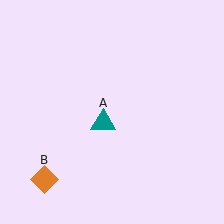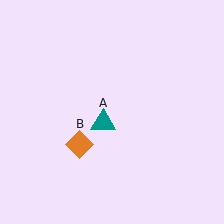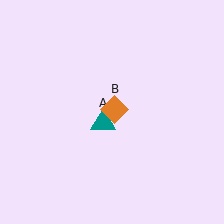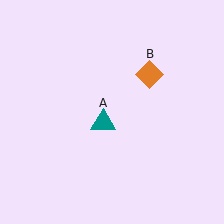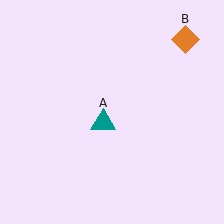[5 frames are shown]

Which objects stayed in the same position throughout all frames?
Teal triangle (object A) remained stationary.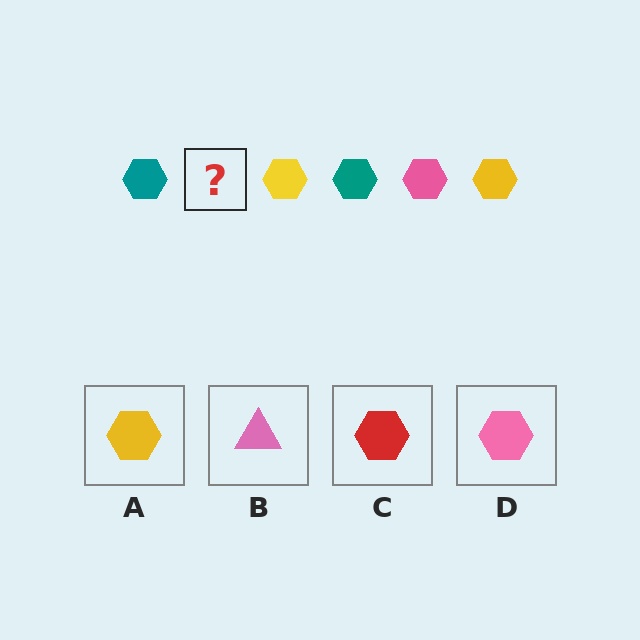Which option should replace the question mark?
Option D.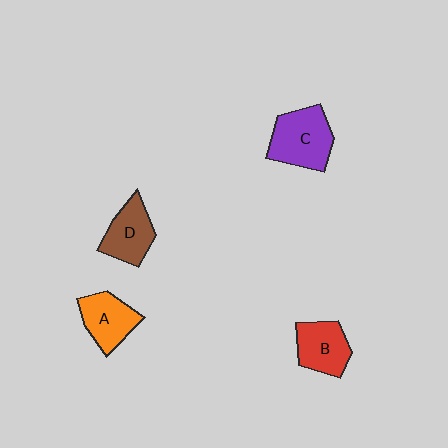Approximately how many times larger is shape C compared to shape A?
Approximately 1.3 times.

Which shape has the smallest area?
Shape A (orange).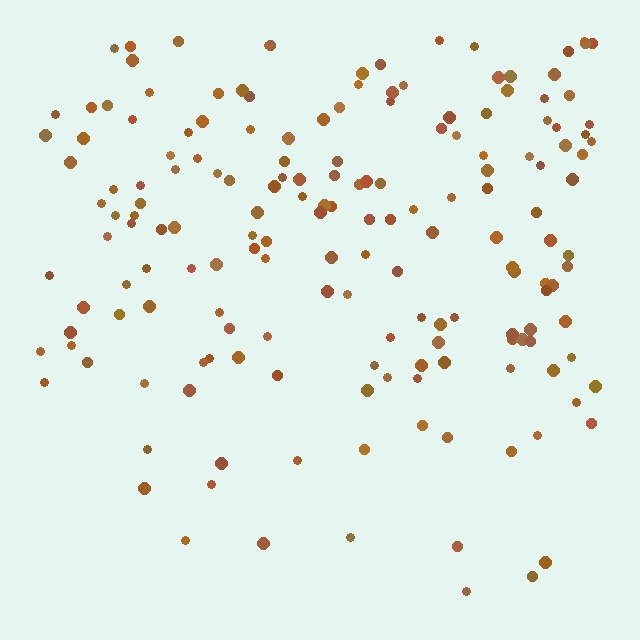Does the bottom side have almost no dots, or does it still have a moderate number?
Still a moderate number, just noticeably fewer than the top.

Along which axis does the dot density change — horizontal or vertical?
Vertical.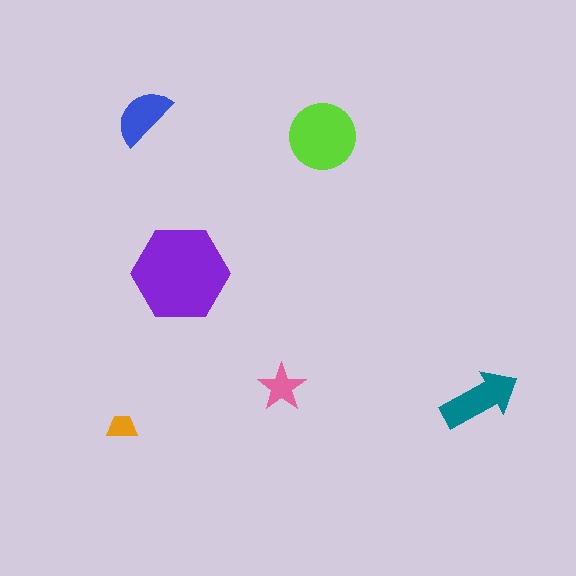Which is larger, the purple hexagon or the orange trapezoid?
The purple hexagon.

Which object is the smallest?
The orange trapezoid.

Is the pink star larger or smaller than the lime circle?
Smaller.